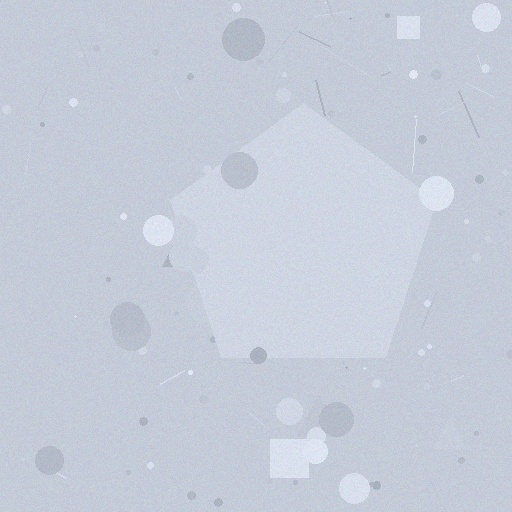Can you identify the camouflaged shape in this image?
The camouflaged shape is a pentagon.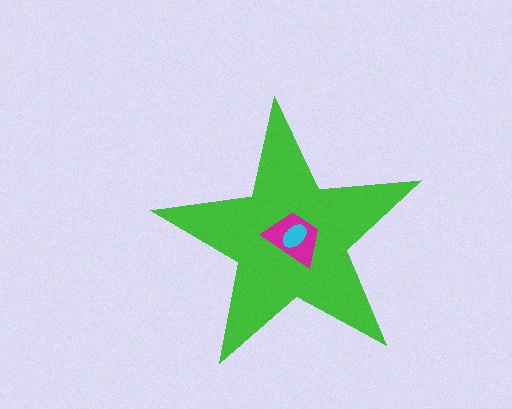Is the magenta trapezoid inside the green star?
Yes.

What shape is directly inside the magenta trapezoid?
The cyan ellipse.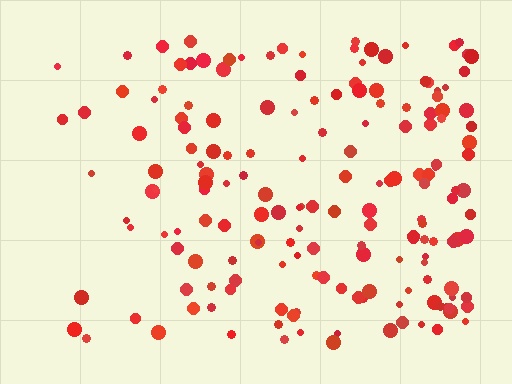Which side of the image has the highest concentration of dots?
The right.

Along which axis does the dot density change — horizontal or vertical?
Horizontal.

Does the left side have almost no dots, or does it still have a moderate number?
Still a moderate number, just noticeably fewer than the right.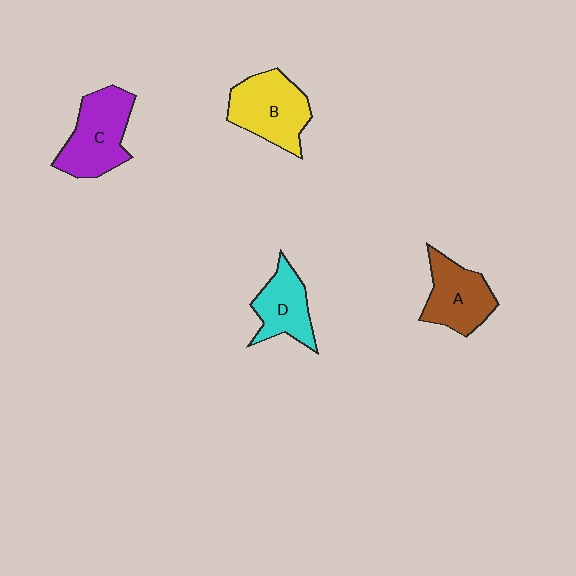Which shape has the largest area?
Shape B (yellow).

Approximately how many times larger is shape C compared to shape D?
Approximately 1.4 times.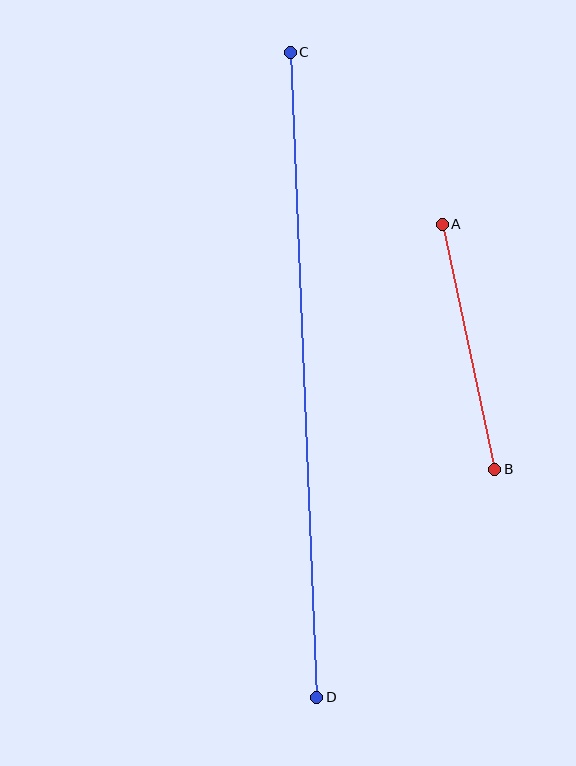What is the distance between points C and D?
The distance is approximately 645 pixels.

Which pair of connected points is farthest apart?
Points C and D are farthest apart.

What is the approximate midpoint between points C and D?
The midpoint is at approximately (303, 375) pixels.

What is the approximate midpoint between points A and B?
The midpoint is at approximately (468, 347) pixels.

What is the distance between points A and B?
The distance is approximately 250 pixels.